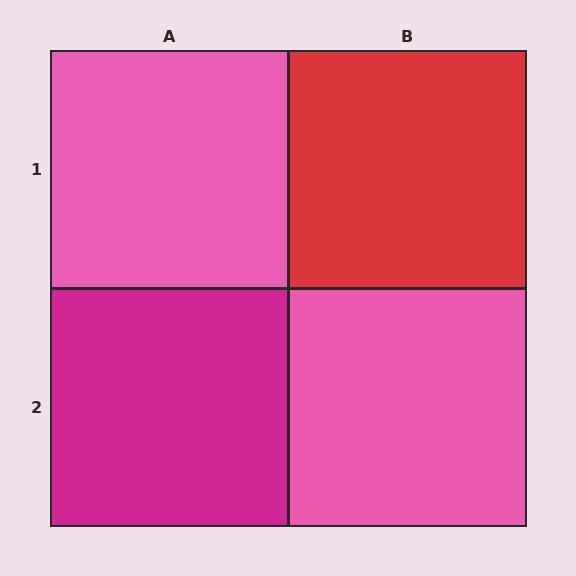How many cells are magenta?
1 cell is magenta.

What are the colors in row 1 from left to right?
Pink, red.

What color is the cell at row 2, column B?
Pink.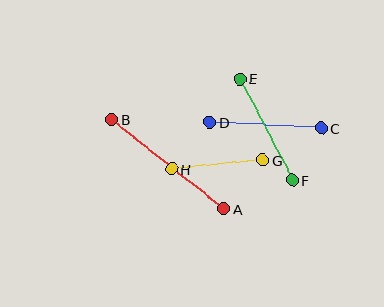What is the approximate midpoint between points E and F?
The midpoint is at approximately (266, 130) pixels.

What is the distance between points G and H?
The distance is approximately 91 pixels.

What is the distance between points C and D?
The distance is approximately 111 pixels.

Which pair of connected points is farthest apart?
Points A and B are farthest apart.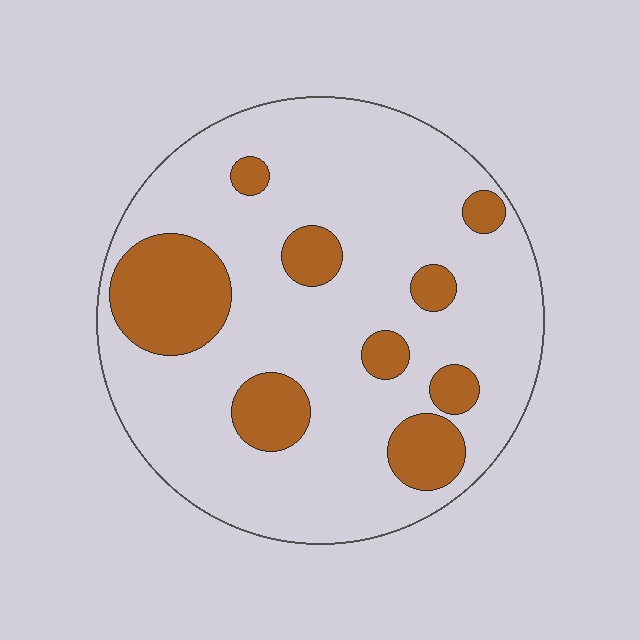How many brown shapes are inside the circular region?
9.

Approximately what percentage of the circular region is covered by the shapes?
Approximately 20%.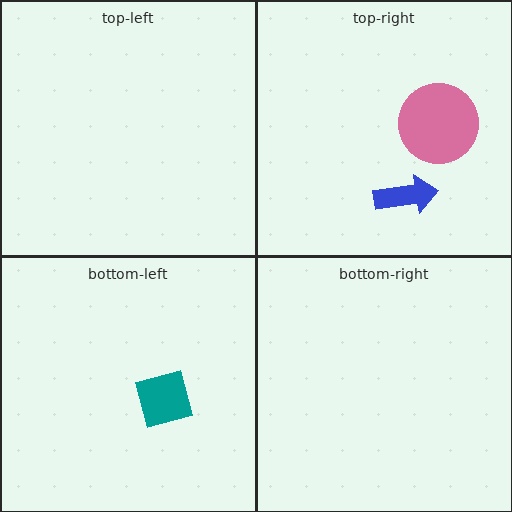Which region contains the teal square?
The bottom-left region.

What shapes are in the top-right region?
The pink circle, the blue arrow.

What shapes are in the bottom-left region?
The teal square.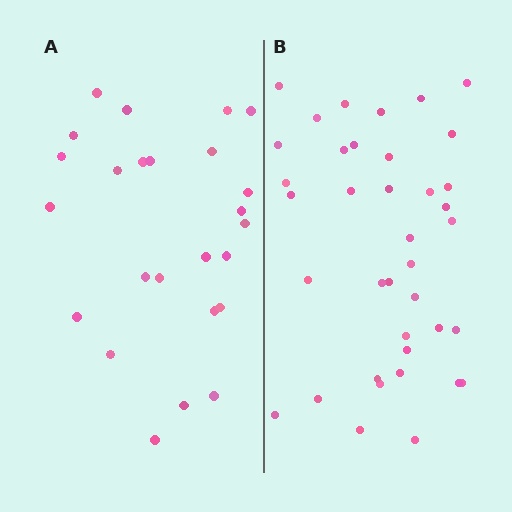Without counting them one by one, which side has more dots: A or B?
Region B (the right region) has more dots.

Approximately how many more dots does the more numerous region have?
Region B has approximately 15 more dots than region A.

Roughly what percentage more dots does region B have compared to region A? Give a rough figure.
About 50% more.